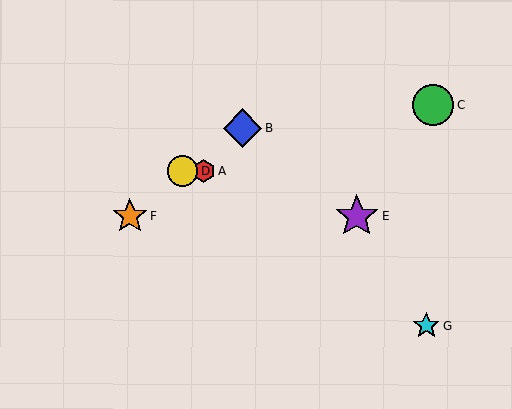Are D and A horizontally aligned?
Yes, both are at y≈171.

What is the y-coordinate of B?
Object B is at y≈128.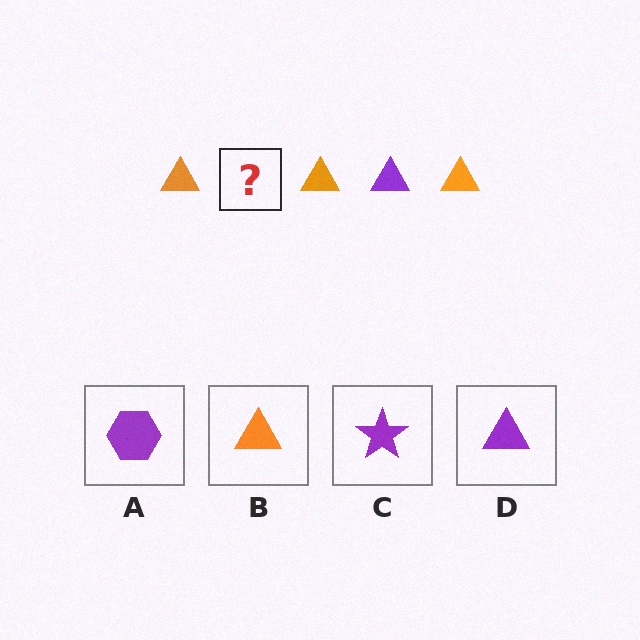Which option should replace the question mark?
Option D.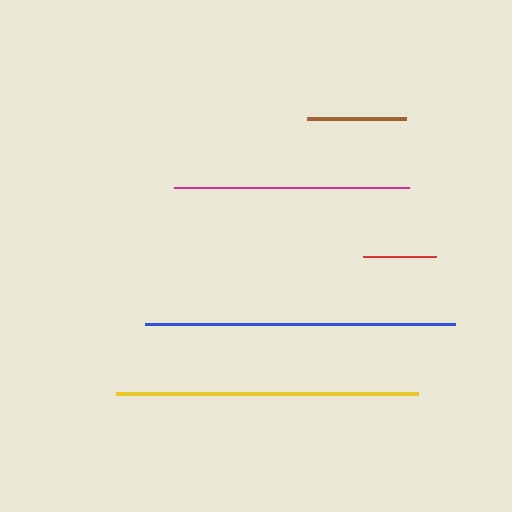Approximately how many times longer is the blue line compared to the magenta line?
The blue line is approximately 1.3 times the length of the magenta line.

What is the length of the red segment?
The red segment is approximately 73 pixels long.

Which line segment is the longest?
The blue line is the longest at approximately 309 pixels.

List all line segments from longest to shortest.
From longest to shortest: blue, yellow, magenta, brown, red.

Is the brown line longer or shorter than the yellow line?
The yellow line is longer than the brown line.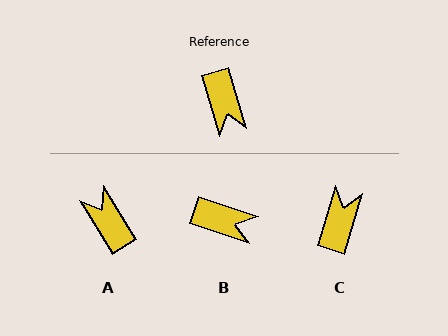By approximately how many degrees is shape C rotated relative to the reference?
Approximately 146 degrees counter-clockwise.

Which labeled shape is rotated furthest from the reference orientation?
A, about 166 degrees away.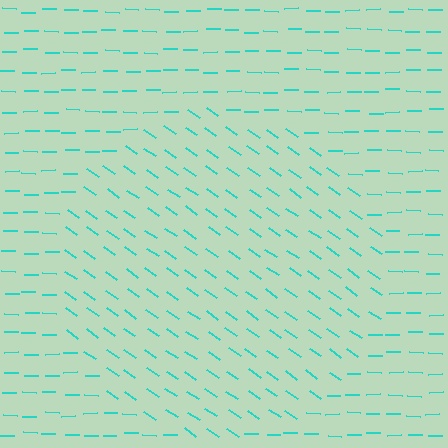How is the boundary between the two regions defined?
The boundary is defined purely by a change in line orientation (approximately 34 degrees difference). All lines are the same color and thickness.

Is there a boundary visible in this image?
Yes, there is a texture boundary formed by a change in line orientation.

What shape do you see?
I see a circle.